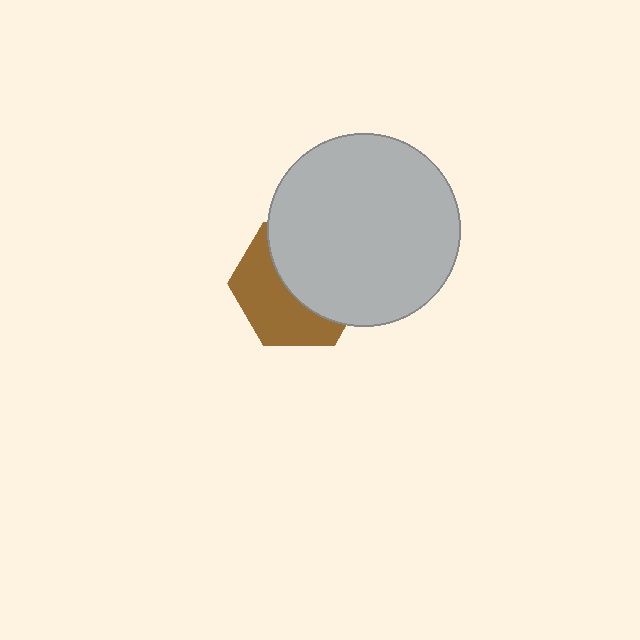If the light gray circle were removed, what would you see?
You would see the complete brown hexagon.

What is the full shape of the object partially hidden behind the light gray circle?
The partially hidden object is a brown hexagon.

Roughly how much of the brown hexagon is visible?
About half of it is visible (roughly 46%).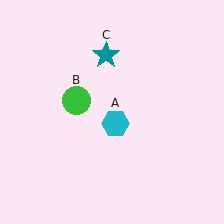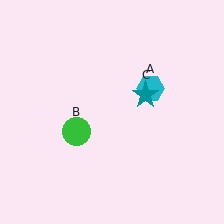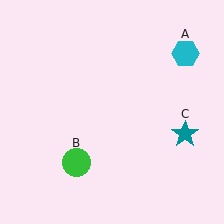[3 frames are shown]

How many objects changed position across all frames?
3 objects changed position: cyan hexagon (object A), green circle (object B), teal star (object C).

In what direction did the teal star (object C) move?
The teal star (object C) moved down and to the right.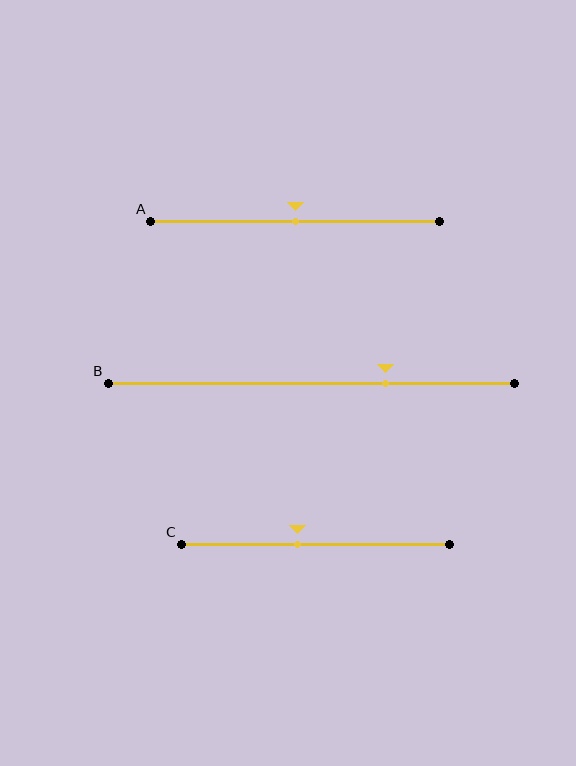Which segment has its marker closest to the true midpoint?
Segment A has its marker closest to the true midpoint.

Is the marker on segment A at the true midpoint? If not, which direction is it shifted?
Yes, the marker on segment A is at the true midpoint.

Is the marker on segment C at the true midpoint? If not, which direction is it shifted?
No, the marker on segment C is shifted to the left by about 7% of the segment length.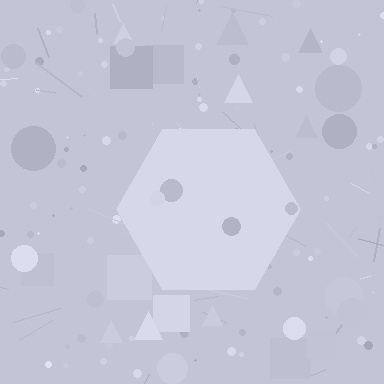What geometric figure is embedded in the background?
A hexagon is embedded in the background.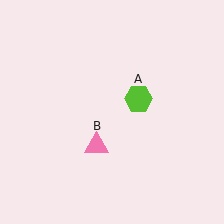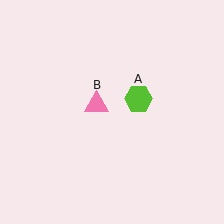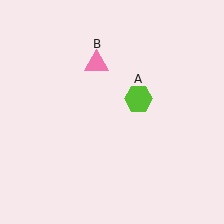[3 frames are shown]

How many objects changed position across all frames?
1 object changed position: pink triangle (object B).